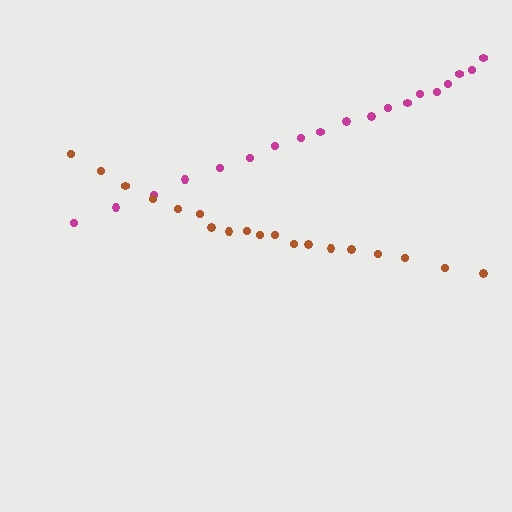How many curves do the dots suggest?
There are 2 distinct paths.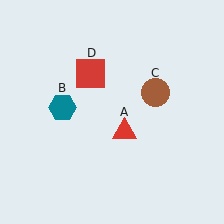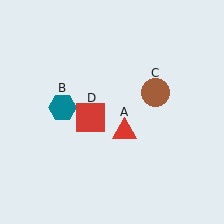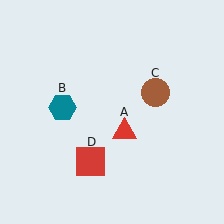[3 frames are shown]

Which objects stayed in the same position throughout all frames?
Red triangle (object A) and teal hexagon (object B) and brown circle (object C) remained stationary.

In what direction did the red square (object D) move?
The red square (object D) moved down.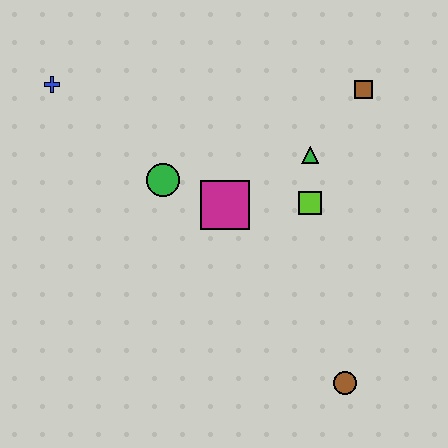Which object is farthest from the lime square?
The blue cross is farthest from the lime square.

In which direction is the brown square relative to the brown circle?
The brown square is above the brown circle.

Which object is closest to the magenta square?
The green circle is closest to the magenta square.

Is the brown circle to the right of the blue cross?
Yes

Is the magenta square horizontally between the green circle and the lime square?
Yes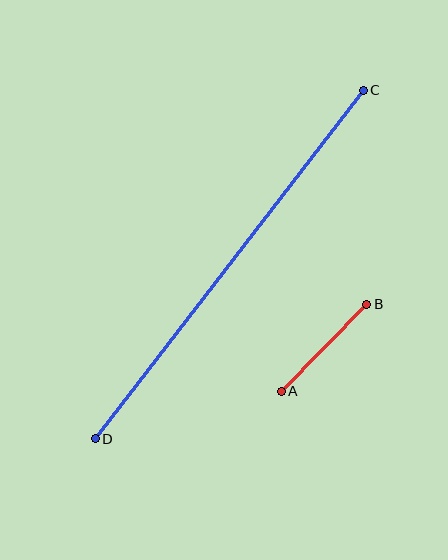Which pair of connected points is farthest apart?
Points C and D are farthest apart.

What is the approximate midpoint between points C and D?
The midpoint is at approximately (229, 264) pixels.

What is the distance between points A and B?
The distance is approximately 122 pixels.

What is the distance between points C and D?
The distance is approximately 440 pixels.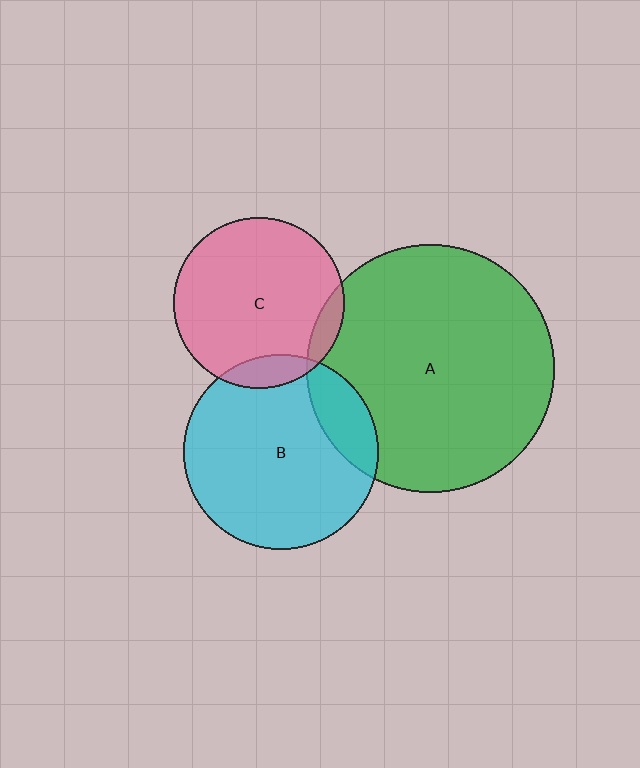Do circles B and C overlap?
Yes.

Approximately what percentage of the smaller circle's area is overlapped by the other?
Approximately 10%.